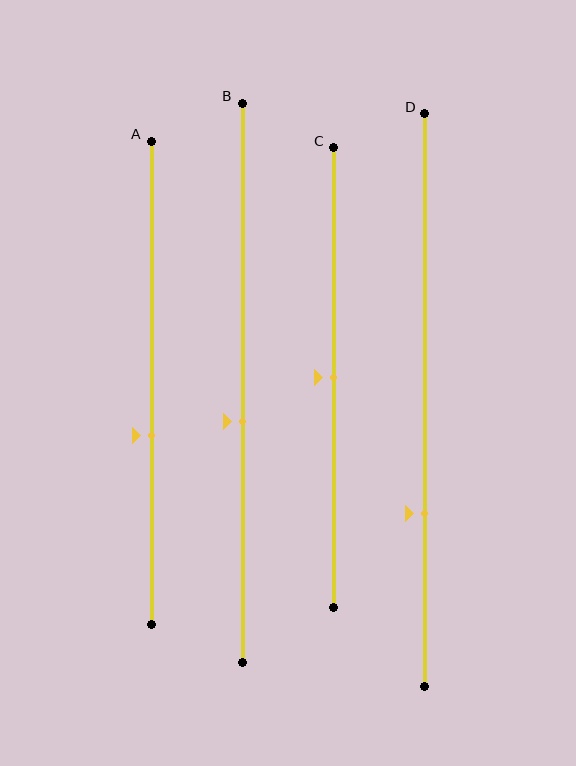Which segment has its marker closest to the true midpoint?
Segment C has its marker closest to the true midpoint.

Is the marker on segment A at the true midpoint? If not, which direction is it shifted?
No, the marker on segment A is shifted downward by about 11% of the segment length.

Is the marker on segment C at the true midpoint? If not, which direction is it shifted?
Yes, the marker on segment C is at the true midpoint.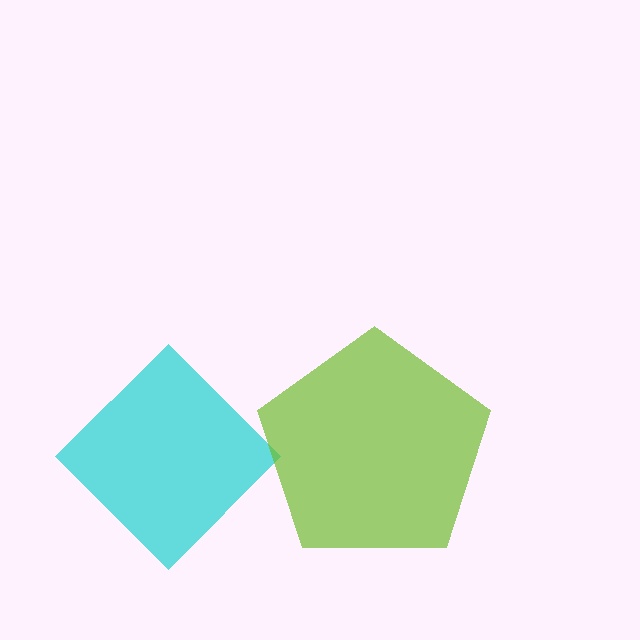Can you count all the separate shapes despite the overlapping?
Yes, there are 2 separate shapes.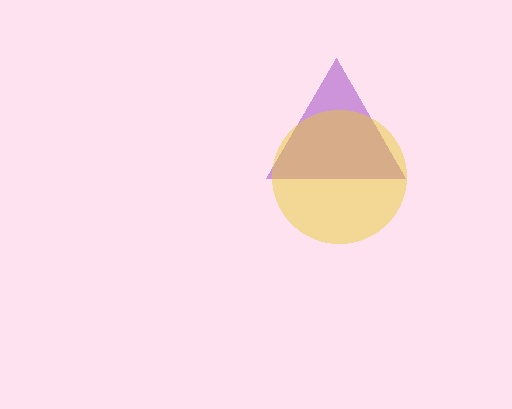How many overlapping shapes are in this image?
There are 2 overlapping shapes in the image.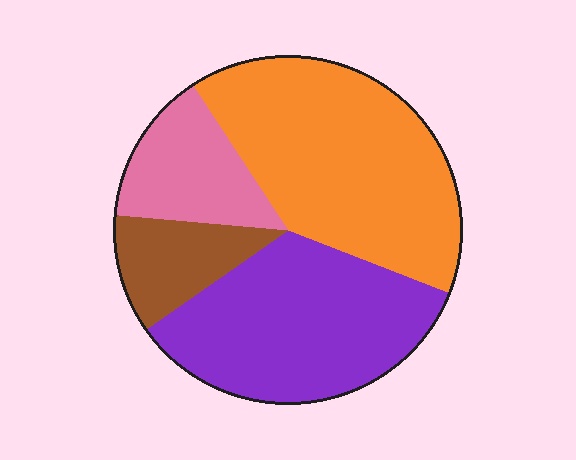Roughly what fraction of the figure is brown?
Brown takes up about one tenth (1/10) of the figure.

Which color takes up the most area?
Orange, at roughly 40%.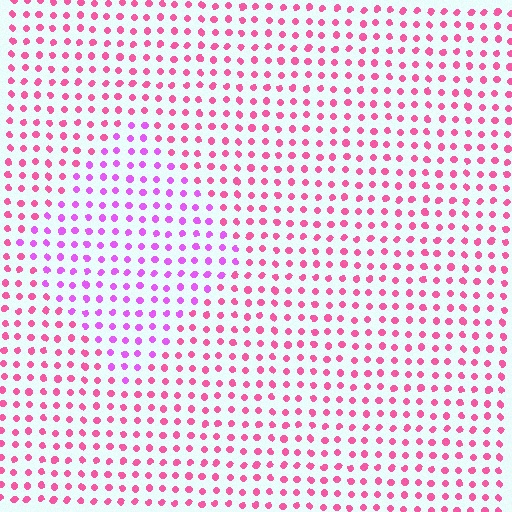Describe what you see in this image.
The image is filled with small pink elements in a uniform arrangement. A diamond-shaped region is visible where the elements are tinted to a slightly different hue, forming a subtle color boundary.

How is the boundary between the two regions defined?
The boundary is defined purely by a slight shift in hue (about 37 degrees). Spacing, size, and orientation are identical on both sides.